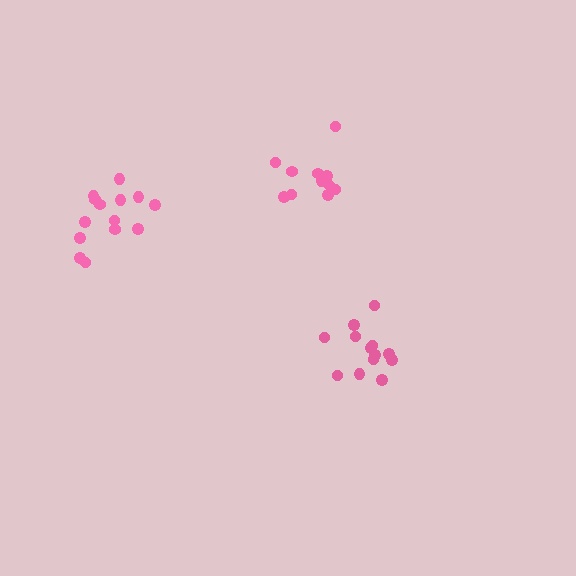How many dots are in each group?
Group 1: 13 dots, Group 2: 12 dots, Group 3: 14 dots (39 total).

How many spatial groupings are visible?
There are 3 spatial groupings.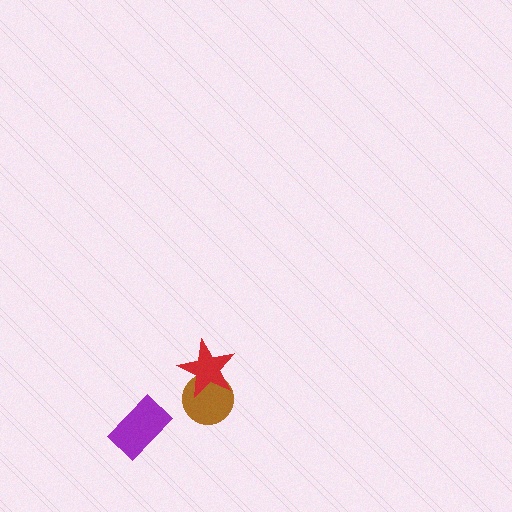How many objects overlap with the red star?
1 object overlaps with the red star.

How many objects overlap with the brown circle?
1 object overlaps with the brown circle.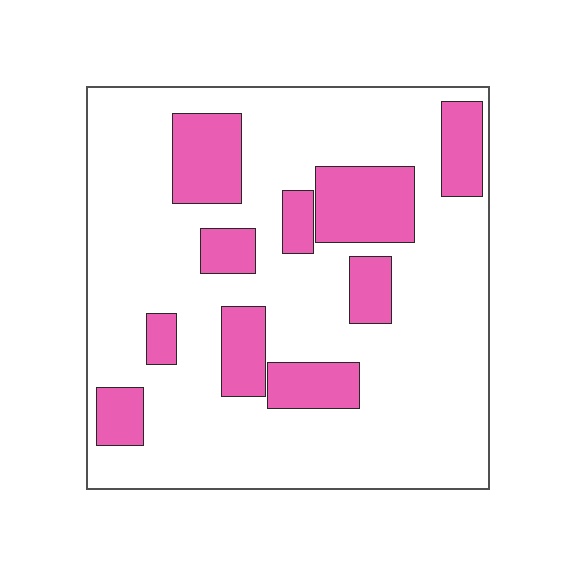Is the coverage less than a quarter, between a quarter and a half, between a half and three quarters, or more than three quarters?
Less than a quarter.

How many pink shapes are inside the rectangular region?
10.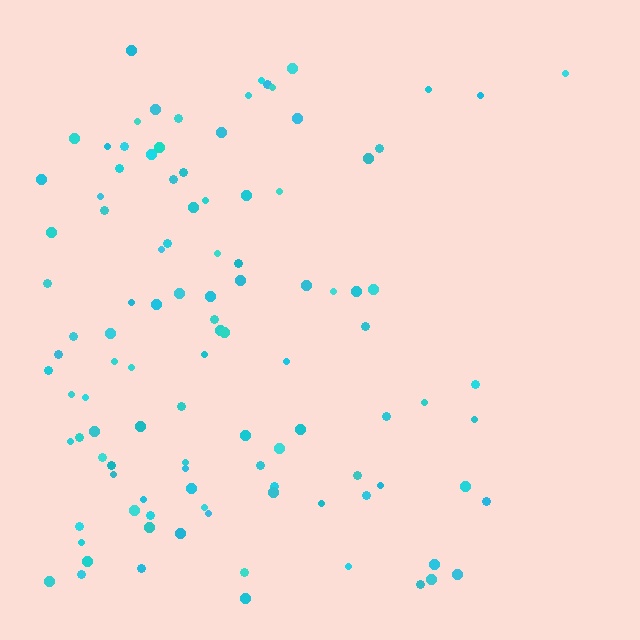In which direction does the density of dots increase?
From right to left, with the left side densest.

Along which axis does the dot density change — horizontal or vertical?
Horizontal.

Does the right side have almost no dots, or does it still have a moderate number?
Still a moderate number, just noticeably fewer than the left.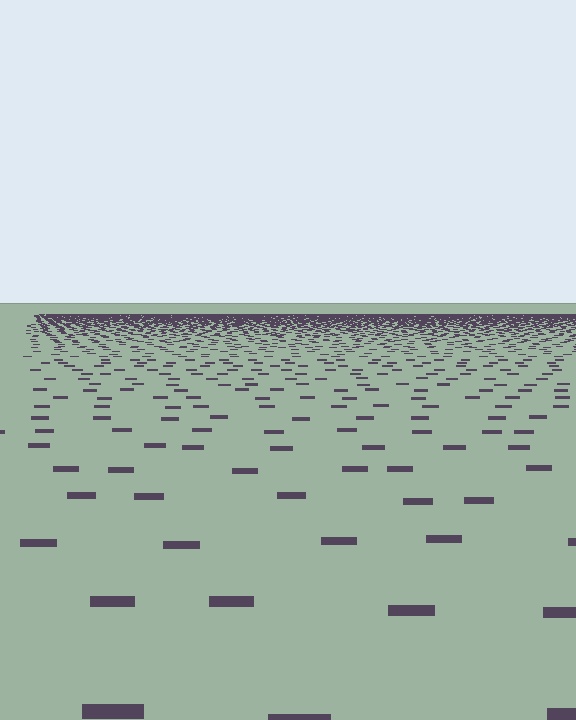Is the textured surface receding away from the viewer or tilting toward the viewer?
The surface is receding away from the viewer. Texture elements get smaller and denser toward the top.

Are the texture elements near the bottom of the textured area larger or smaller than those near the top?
Larger. Near the bottom, elements are closer to the viewer and appear at a bigger on-screen size.